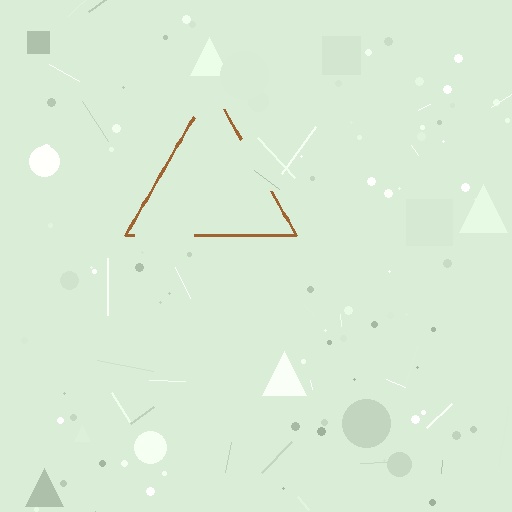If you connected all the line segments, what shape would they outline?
They would outline a triangle.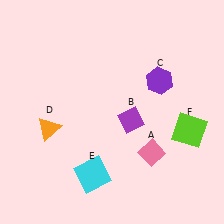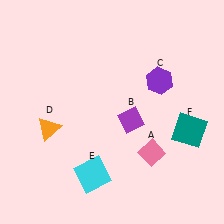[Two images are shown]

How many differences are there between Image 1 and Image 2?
There is 1 difference between the two images.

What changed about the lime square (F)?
In Image 1, F is lime. In Image 2, it changed to teal.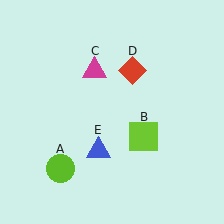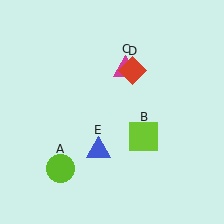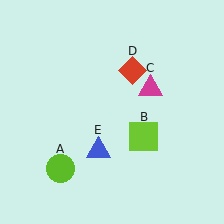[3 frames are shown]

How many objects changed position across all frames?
1 object changed position: magenta triangle (object C).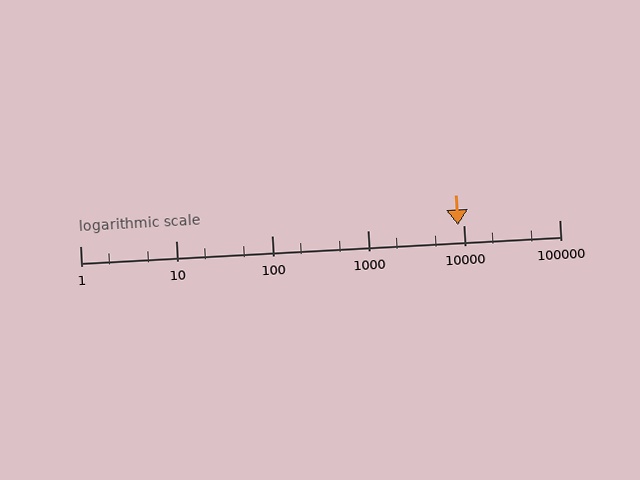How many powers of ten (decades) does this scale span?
The scale spans 5 decades, from 1 to 100000.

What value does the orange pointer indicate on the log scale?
The pointer indicates approximately 8800.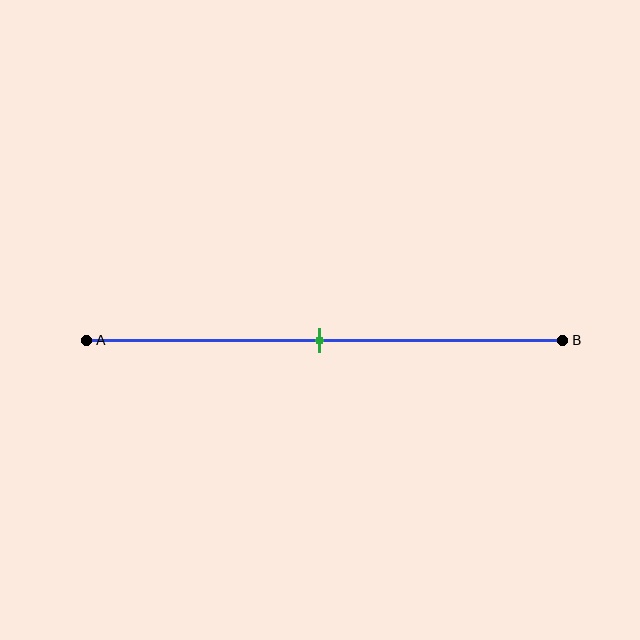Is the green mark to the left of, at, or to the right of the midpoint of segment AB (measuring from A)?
The green mark is approximately at the midpoint of segment AB.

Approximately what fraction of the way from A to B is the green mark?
The green mark is approximately 50% of the way from A to B.